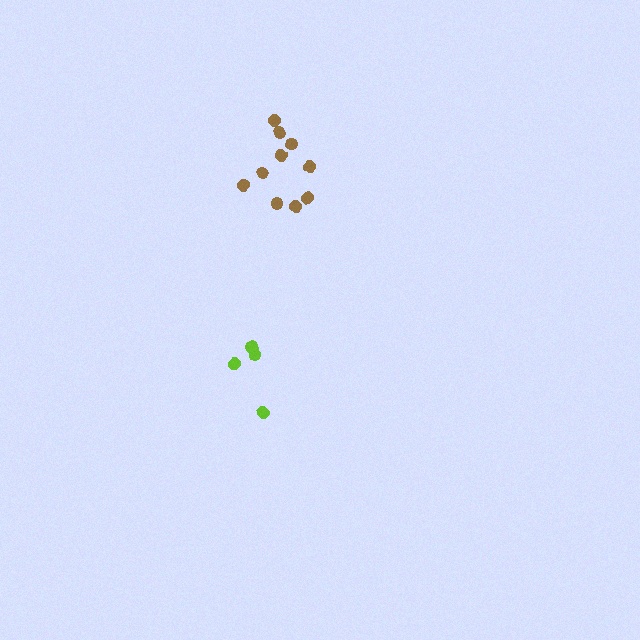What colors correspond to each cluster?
The clusters are colored: lime, brown.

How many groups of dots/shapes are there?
There are 2 groups.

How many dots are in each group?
Group 1: 5 dots, Group 2: 10 dots (15 total).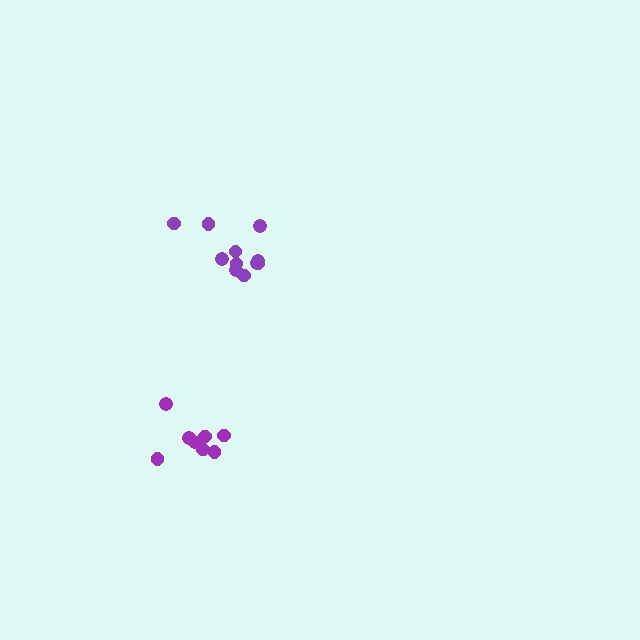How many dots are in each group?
Group 1: 9 dots, Group 2: 11 dots (20 total).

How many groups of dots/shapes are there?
There are 2 groups.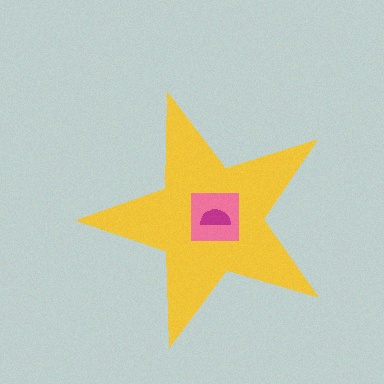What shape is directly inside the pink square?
The magenta semicircle.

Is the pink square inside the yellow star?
Yes.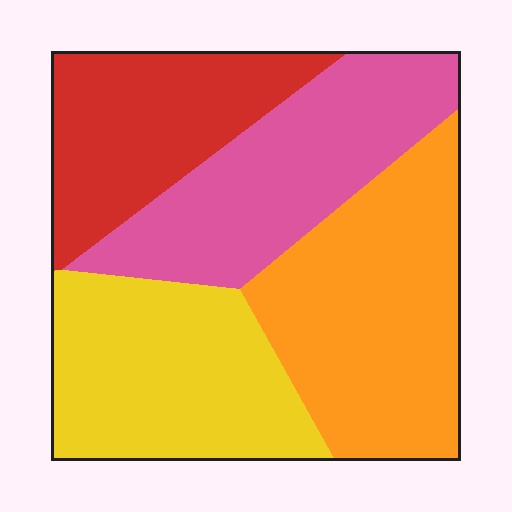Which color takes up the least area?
Red, at roughly 20%.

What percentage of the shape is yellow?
Yellow takes up about one quarter (1/4) of the shape.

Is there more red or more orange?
Orange.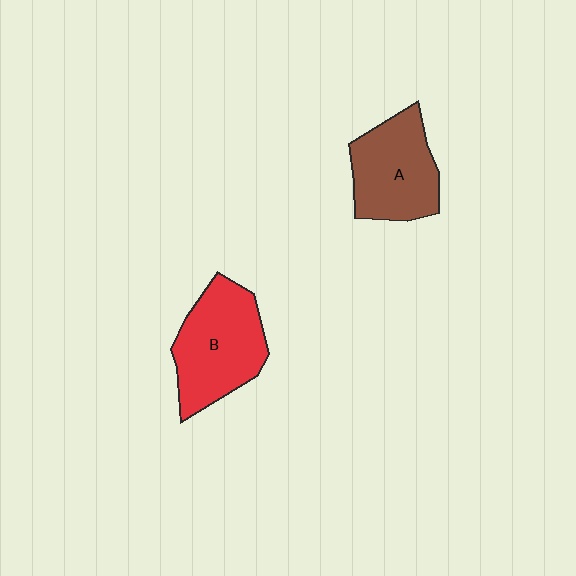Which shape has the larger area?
Shape B (red).